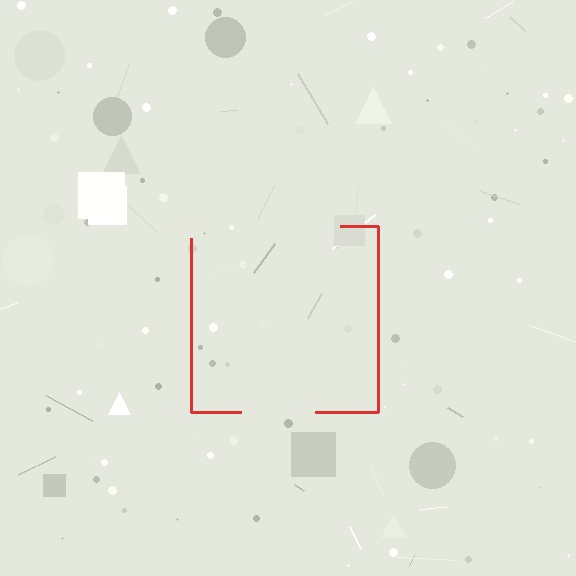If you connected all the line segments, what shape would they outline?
They would outline a square.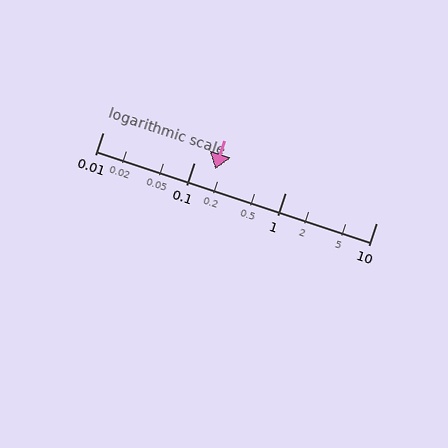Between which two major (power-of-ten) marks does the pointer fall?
The pointer is between 0.1 and 1.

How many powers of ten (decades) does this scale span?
The scale spans 3 decades, from 0.01 to 10.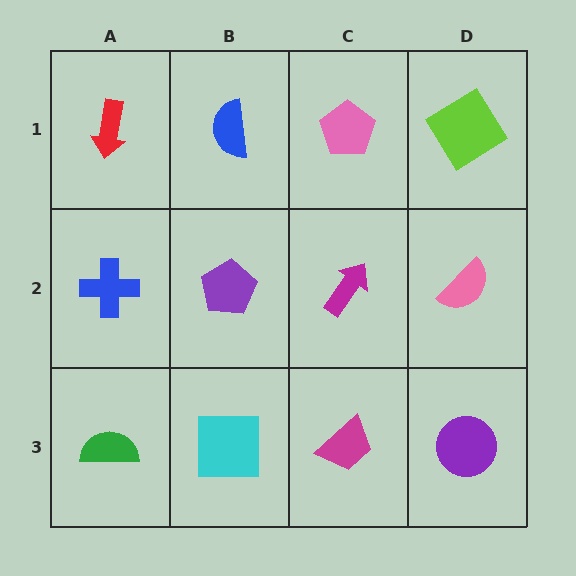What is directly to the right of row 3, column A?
A cyan square.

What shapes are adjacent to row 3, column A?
A blue cross (row 2, column A), a cyan square (row 3, column B).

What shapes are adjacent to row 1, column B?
A purple pentagon (row 2, column B), a red arrow (row 1, column A), a pink pentagon (row 1, column C).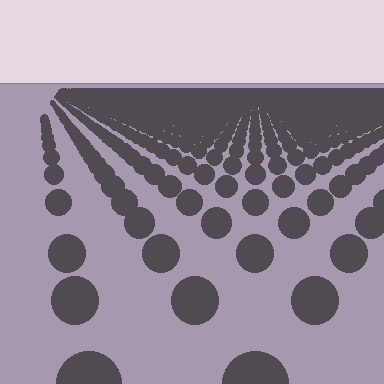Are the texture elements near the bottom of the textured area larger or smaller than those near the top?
Larger. Near the bottom, elements are closer to the viewer and appear at a bigger on-screen size.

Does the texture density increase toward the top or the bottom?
Density increases toward the top.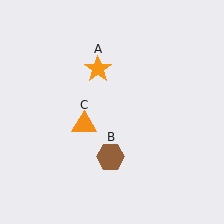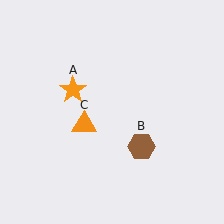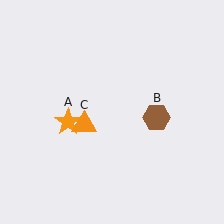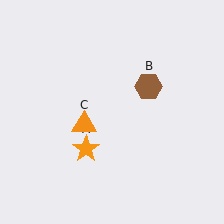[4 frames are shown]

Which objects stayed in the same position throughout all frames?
Orange triangle (object C) remained stationary.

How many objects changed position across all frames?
2 objects changed position: orange star (object A), brown hexagon (object B).